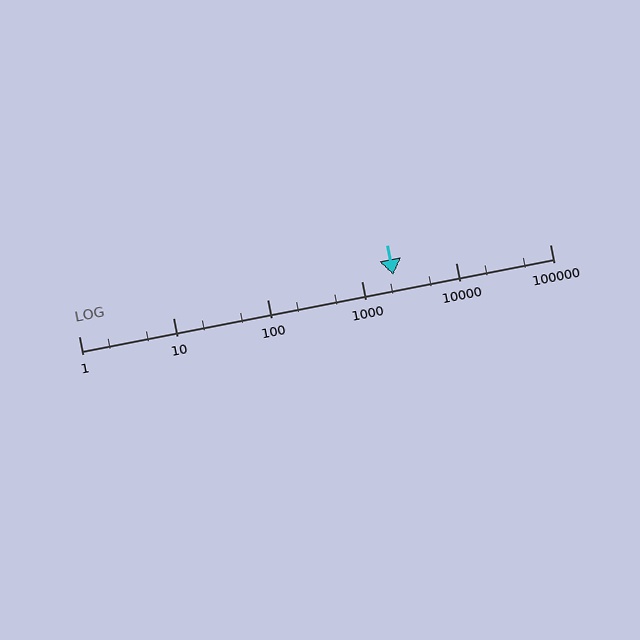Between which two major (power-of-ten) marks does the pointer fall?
The pointer is between 1000 and 10000.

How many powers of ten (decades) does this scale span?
The scale spans 5 decades, from 1 to 100000.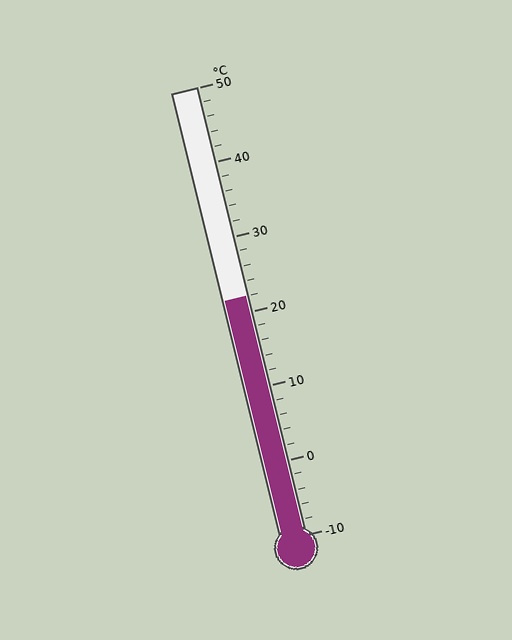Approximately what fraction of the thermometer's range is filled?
The thermometer is filled to approximately 55% of its range.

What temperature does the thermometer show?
The thermometer shows approximately 22°C.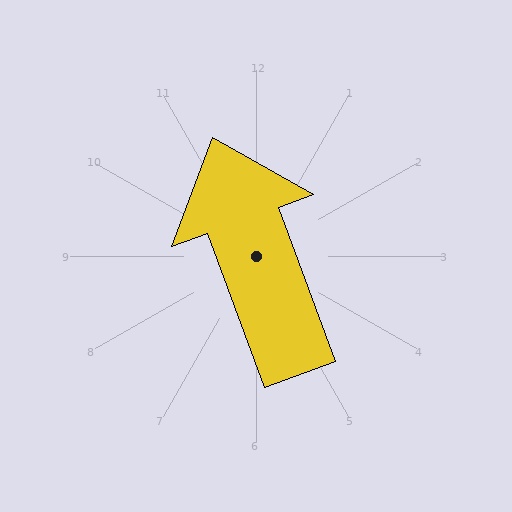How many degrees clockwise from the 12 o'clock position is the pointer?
Approximately 340 degrees.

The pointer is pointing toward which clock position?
Roughly 11 o'clock.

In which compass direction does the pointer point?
North.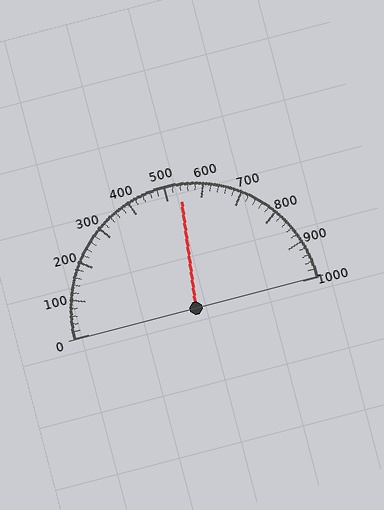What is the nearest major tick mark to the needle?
The nearest major tick mark is 500.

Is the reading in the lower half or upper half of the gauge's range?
The reading is in the upper half of the range (0 to 1000).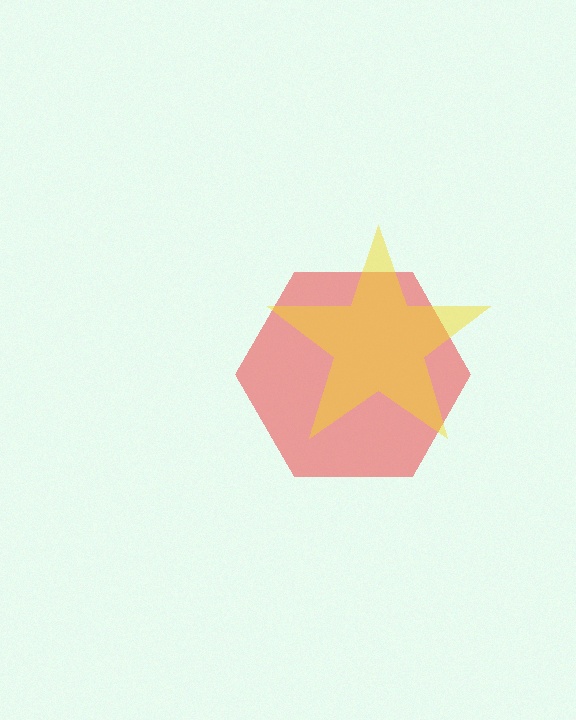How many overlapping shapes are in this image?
There are 2 overlapping shapes in the image.